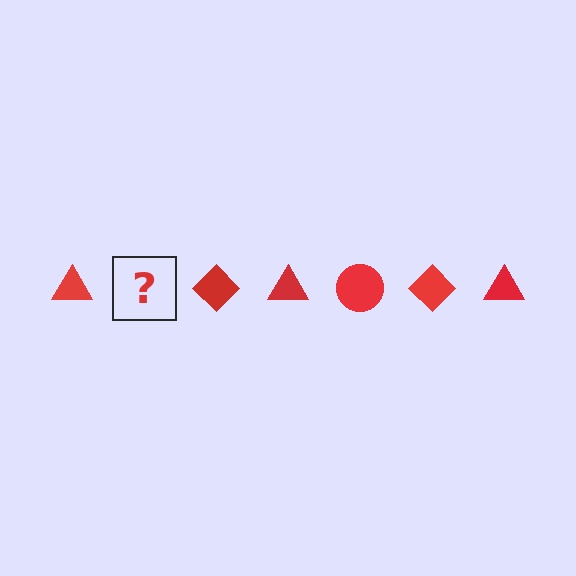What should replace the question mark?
The question mark should be replaced with a red circle.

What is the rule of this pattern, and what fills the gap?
The rule is that the pattern cycles through triangle, circle, diamond shapes in red. The gap should be filled with a red circle.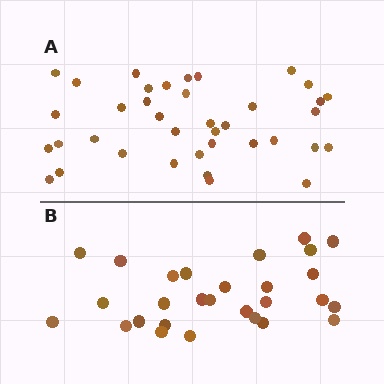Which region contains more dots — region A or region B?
Region A (the top region) has more dots.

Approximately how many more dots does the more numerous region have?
Region A has roughly 10 or so more dots than region B.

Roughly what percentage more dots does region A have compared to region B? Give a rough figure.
About 35% more.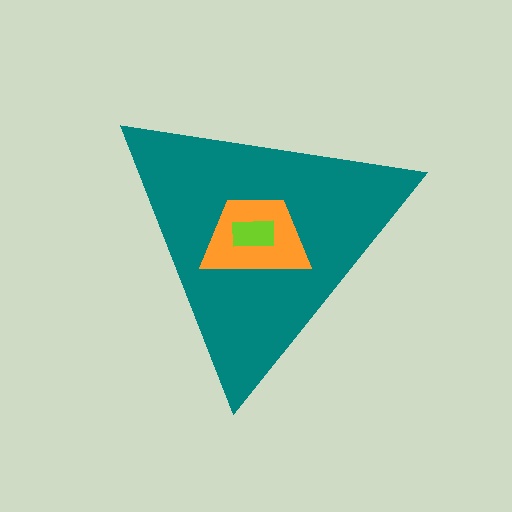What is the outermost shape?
The teal triangle.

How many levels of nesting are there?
3.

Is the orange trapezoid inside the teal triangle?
Yes.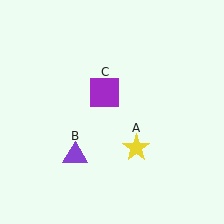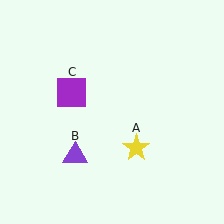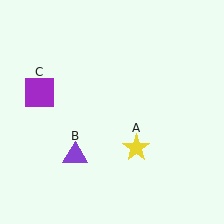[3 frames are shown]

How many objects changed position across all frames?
1 object changed position: purple square (object C).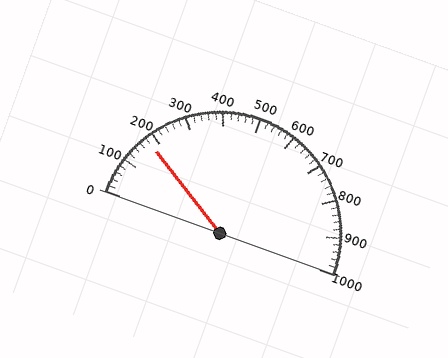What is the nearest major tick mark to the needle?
The nearest major tick mark is 200.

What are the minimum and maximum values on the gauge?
The gauge ranges from 0 to 1000.